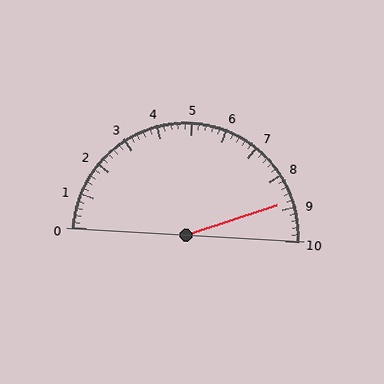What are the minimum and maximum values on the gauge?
The gauge ranges from 0 to 10.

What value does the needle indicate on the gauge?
The needle indicates approximately 8.8.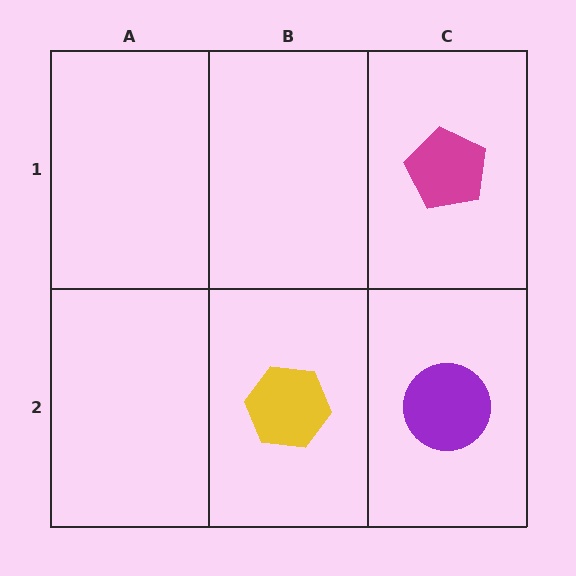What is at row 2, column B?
A yellow hexagon.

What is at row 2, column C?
A purple circle.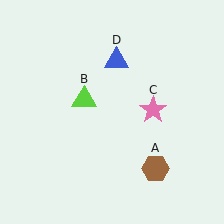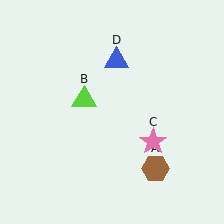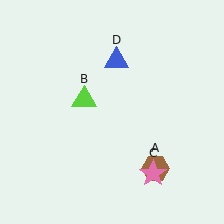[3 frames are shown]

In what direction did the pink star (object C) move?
The pink star (object C) moved down.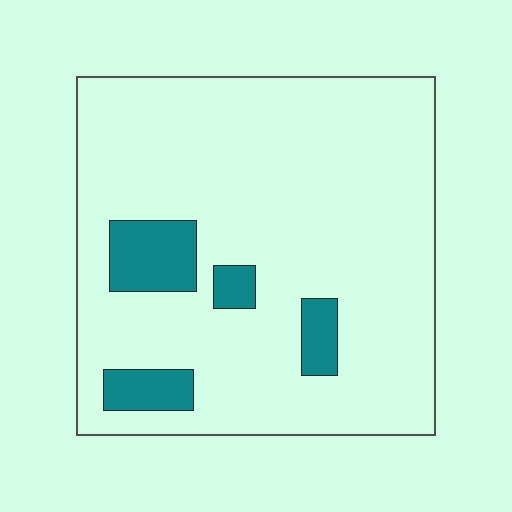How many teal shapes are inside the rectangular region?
4.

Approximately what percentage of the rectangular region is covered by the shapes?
Approximately 10%.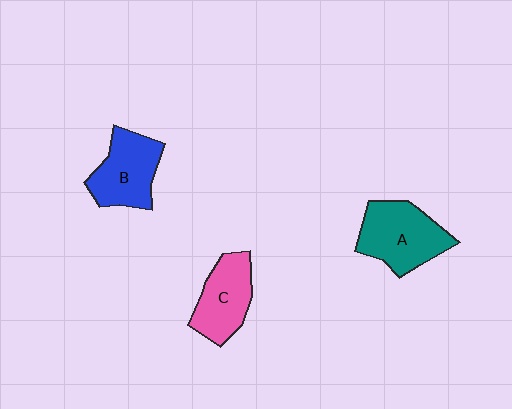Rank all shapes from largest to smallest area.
From largest to smallest: A (teal), B (blue), C (pink).